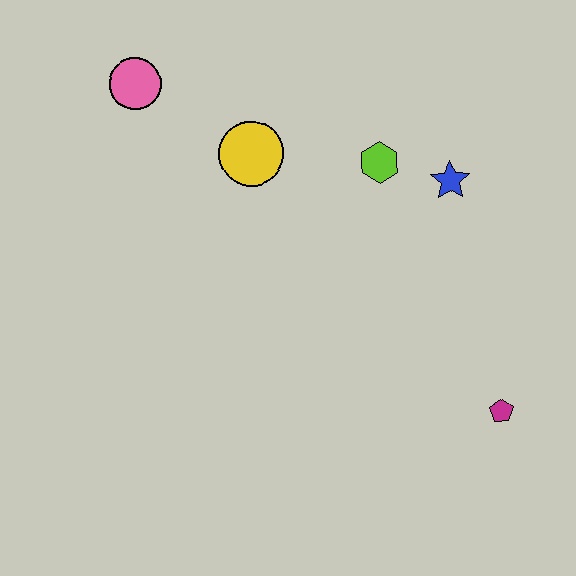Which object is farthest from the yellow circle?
The magenta pentagon is farthest from the yellow circle.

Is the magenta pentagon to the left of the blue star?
No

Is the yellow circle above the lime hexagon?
Yes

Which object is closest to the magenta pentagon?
The blue star is closest to the magenta pentagon.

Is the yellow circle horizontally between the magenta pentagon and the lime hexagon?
No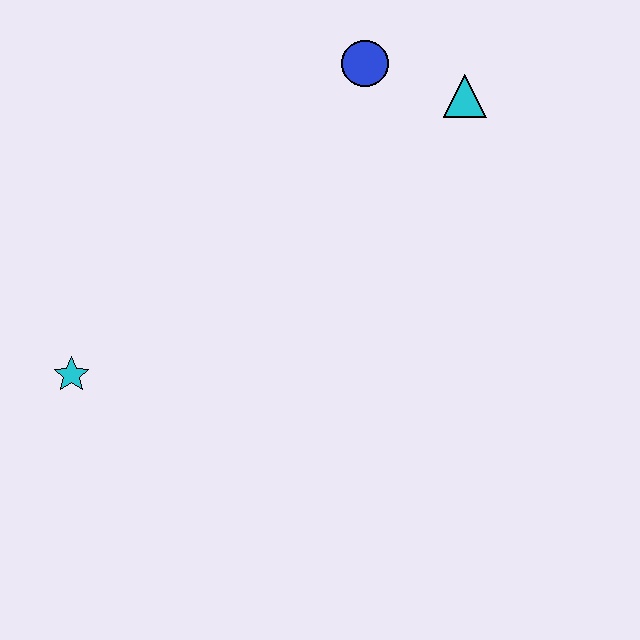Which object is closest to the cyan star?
The blue circle is closest to the cyan star.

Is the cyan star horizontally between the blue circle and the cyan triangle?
No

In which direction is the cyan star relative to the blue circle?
The cyan star is below the blue circle.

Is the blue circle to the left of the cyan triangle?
Yes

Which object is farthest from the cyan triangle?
The cyan star is farthest from the cyan triangle.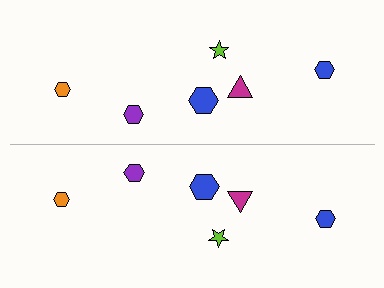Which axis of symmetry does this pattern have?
The pattern has a horizontal axis of symmetry running through the center of the image.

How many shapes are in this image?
There are 12 shapes in this image.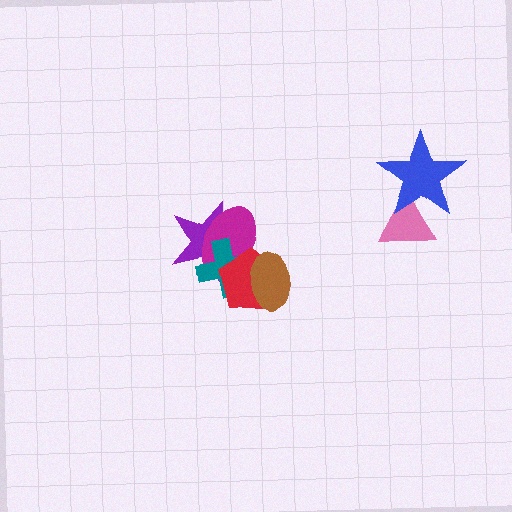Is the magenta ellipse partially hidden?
Yes, it is partially covered by another shape.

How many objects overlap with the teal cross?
4 objects overlap with the teal cross.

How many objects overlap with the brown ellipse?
3 objects overlap with the brown ellipse.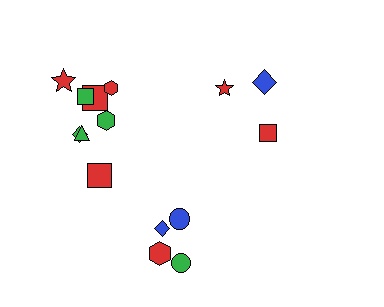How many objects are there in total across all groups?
There are 15 objects.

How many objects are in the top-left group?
There are 8 objects.